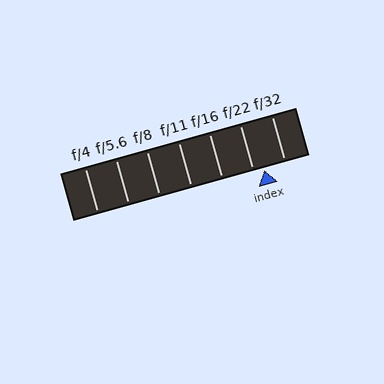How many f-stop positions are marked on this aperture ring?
There are 7 f-stop positions marked.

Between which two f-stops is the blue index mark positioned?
The index mark is between f/22 and f/32.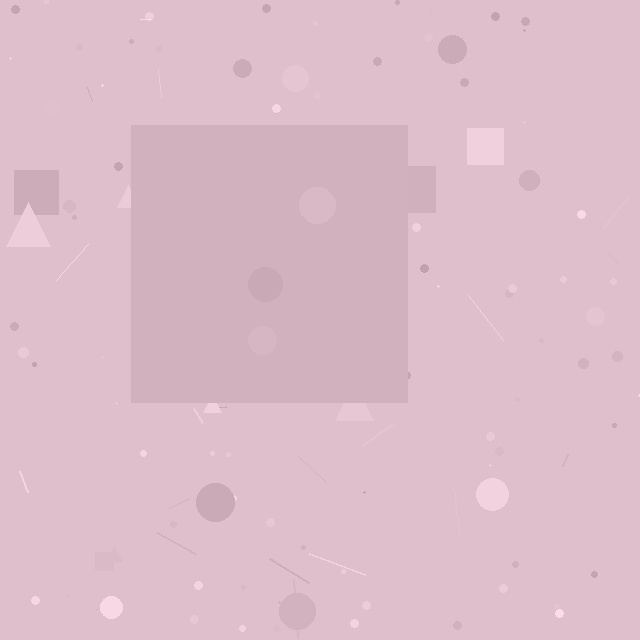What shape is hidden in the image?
A square is hidden in the image.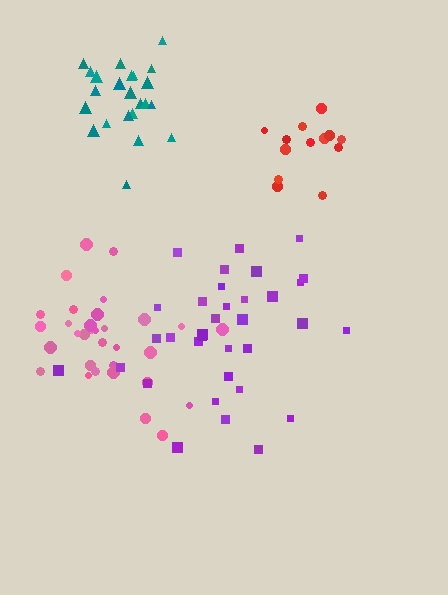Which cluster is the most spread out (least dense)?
Purple.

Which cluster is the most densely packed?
Red.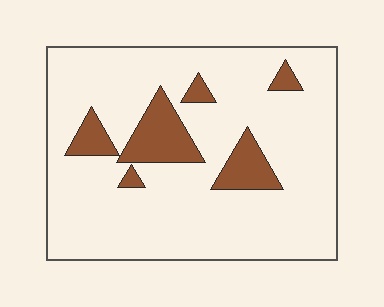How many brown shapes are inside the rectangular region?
6.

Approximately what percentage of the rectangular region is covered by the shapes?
Approximately 15%.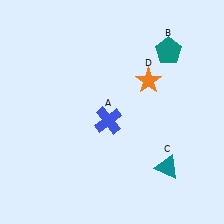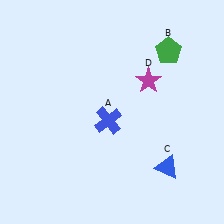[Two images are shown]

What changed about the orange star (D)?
In Image 1, D is orange. In Image 2, it changed to magenta.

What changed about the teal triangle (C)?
In Image 1, C is teal. In Image 2, it changed to blue.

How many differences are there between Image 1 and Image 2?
There are 3 differences between the two images.